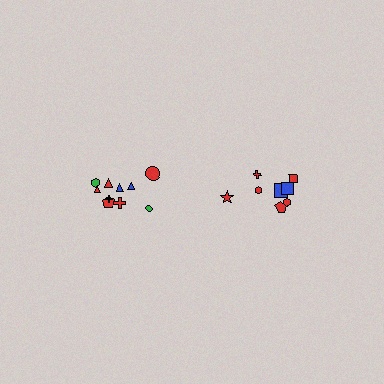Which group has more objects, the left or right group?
The left group.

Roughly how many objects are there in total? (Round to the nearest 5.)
Roughly 20 objects in total.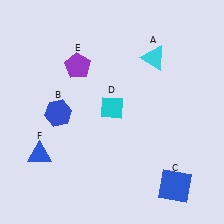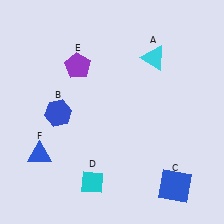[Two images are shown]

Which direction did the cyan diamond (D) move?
The cyan diamond (D) moved down.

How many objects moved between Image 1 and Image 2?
1 object moved between the two images.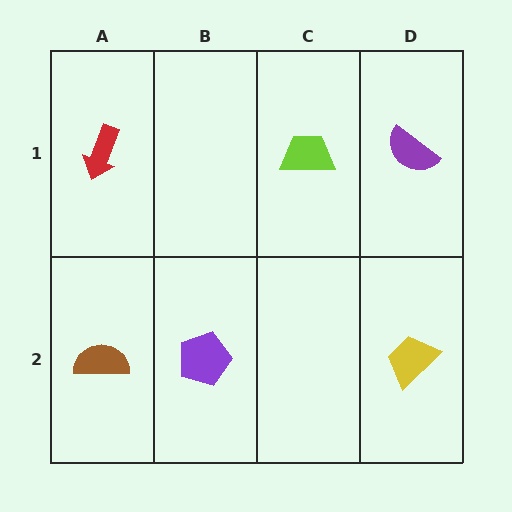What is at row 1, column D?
A purple semicircle.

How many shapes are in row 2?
3 shapes.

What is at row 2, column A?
A brown semicircle.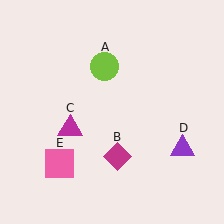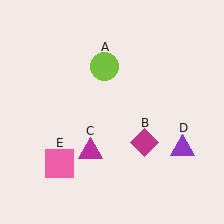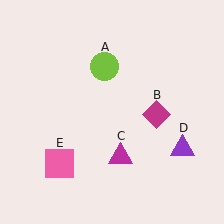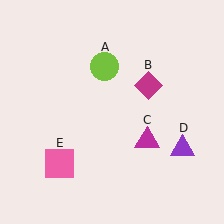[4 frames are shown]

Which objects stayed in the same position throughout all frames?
Lime circle (object A) and purple triangle (object D) and pink square (object E) remained stationary.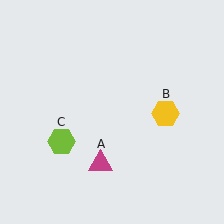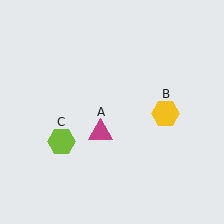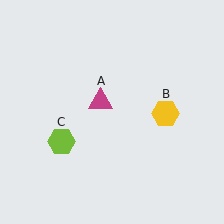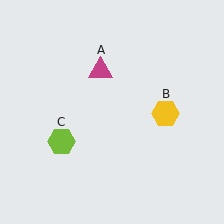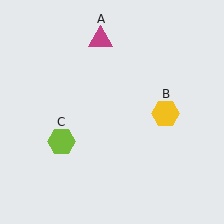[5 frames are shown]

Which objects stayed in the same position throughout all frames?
Yellow hexagon (object B) and lime hexagon (object C) remained stationary.